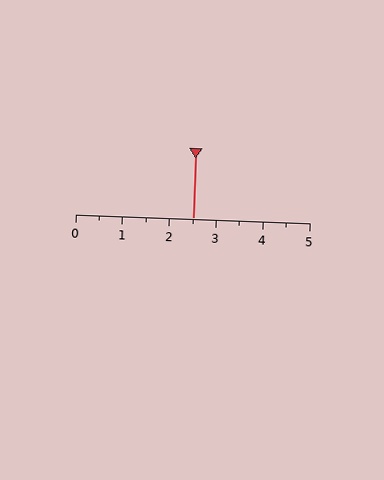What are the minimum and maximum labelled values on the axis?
The axis runs from 0 to 5.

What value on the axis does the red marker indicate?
The marker indicates approximately 2.5.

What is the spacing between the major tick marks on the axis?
The major ticks are spaced 1 apart.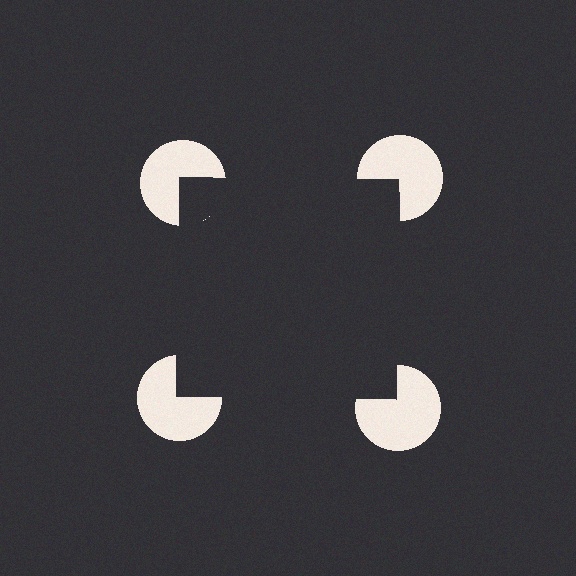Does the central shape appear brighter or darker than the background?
It typically appears slightly darker than the background, even though no actual brightness change is drawn.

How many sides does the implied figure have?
4 sides.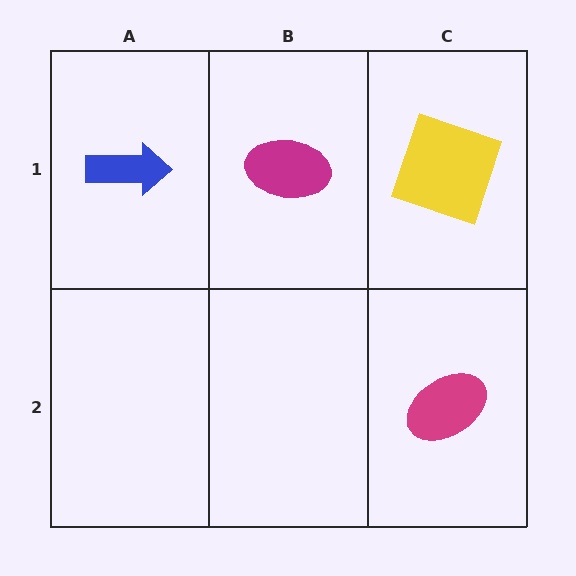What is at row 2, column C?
A magenta ellipse.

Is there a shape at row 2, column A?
No, that cell is empty.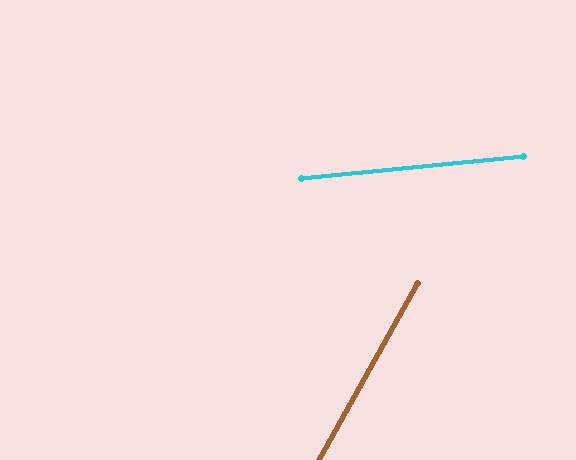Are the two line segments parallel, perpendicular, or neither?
Neither parallel nor perpendicular — they differ by about 55°.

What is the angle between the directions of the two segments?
Approximately 55 degrees.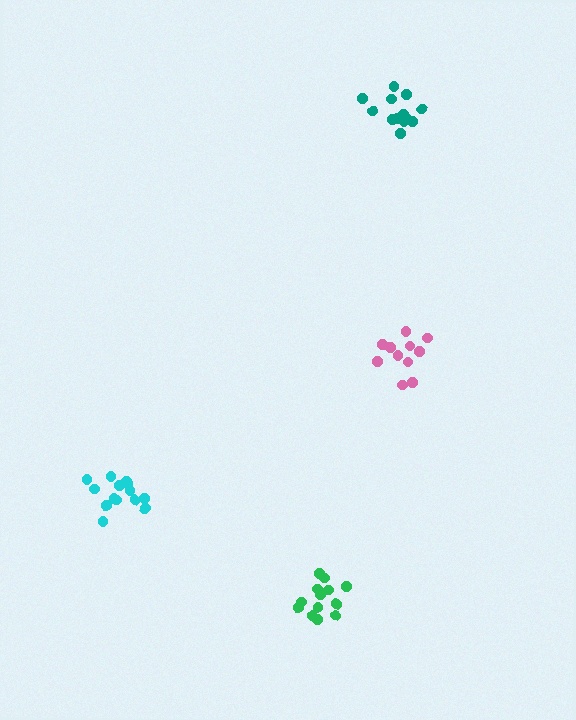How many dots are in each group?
Group 1: 11 dots, Group 2: 13 dots, Group 3: 13 dots, Group 4: 14 dots (51 total).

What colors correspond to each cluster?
The clusters are colored: pink, teal, green, cyan.